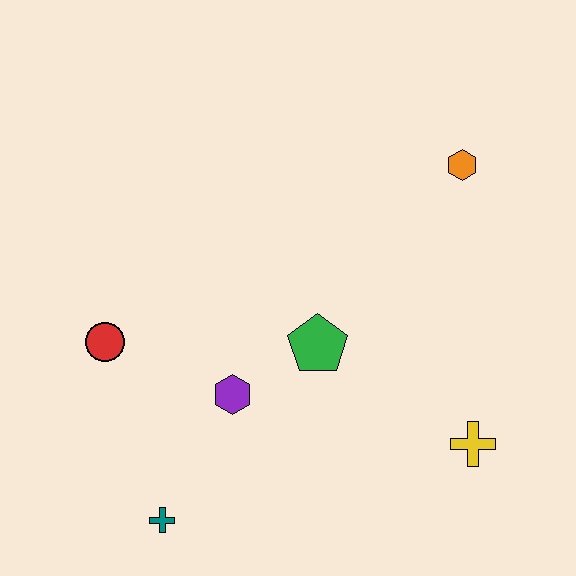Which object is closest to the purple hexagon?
The green pentagon is closest to the purple hexagon.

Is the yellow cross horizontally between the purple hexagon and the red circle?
No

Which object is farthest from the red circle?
The orange hexagon is farthest from the red circle.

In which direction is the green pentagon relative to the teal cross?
The green pentagon is above the teal cross.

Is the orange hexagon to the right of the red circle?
Yes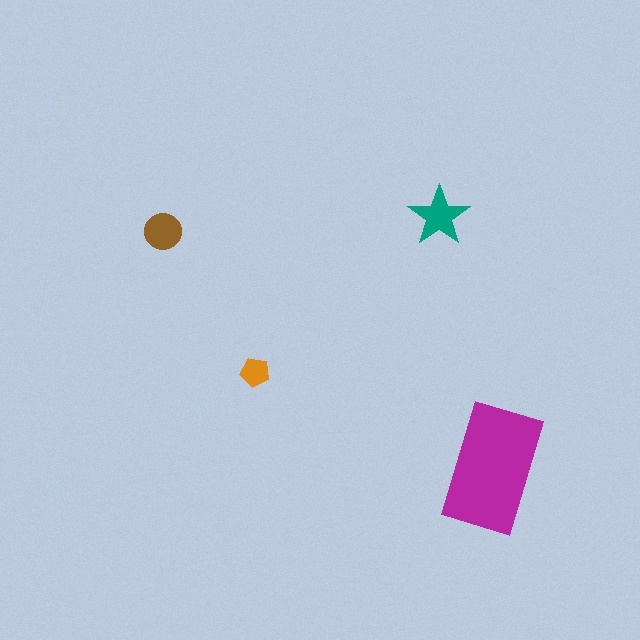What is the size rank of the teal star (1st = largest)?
2nd.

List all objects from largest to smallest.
The magenta rectangle, the teal star, the brown circle, the orange pentagon.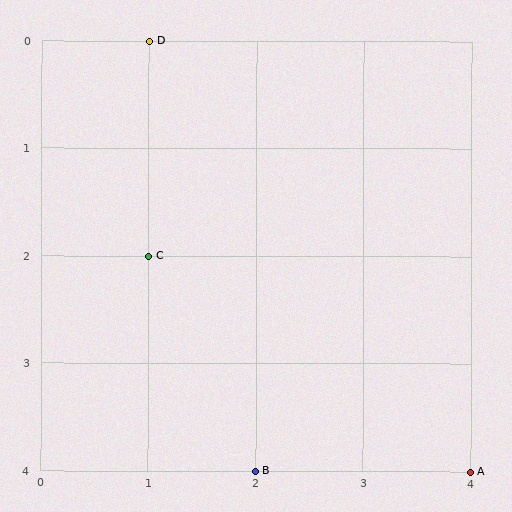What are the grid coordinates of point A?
Point A is at grid coordinates (4, 4).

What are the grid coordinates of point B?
Point B is at grid coordinates (2, 4).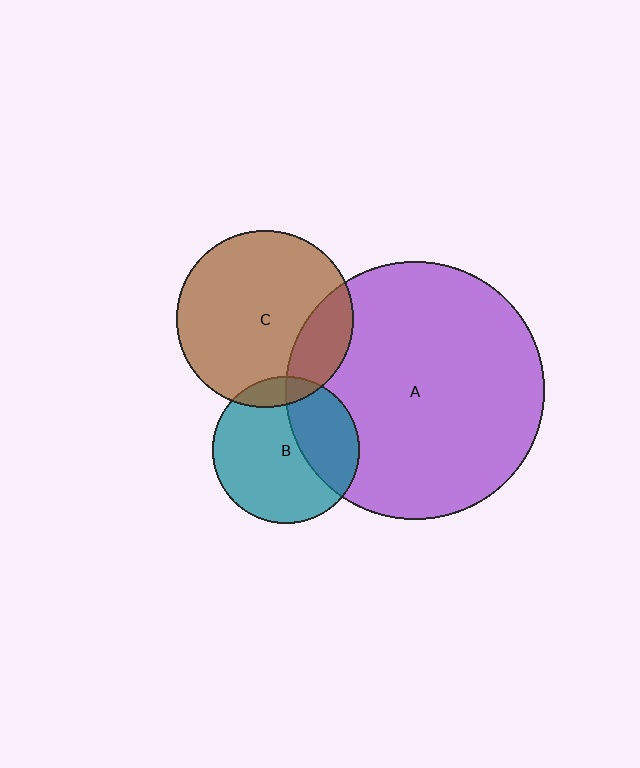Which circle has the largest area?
Circle A (purple).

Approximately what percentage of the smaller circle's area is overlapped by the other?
Approximately 35%.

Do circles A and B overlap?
Yes.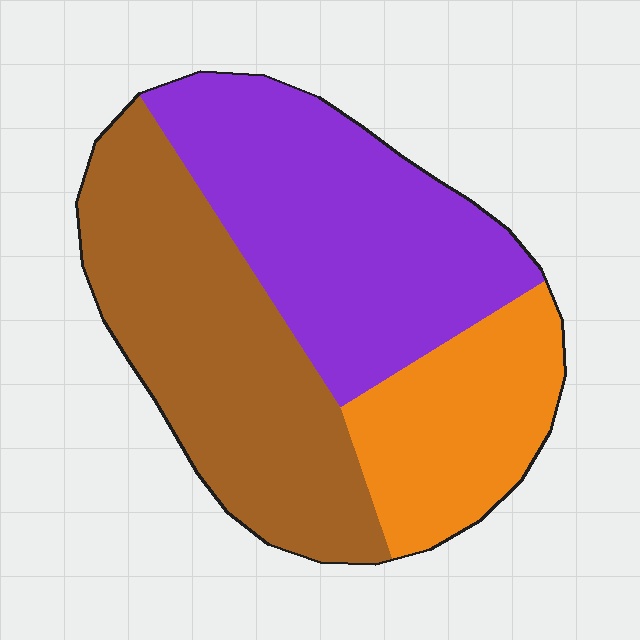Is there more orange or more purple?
Purple.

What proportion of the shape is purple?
Purple covers roughly 40% of the shape.